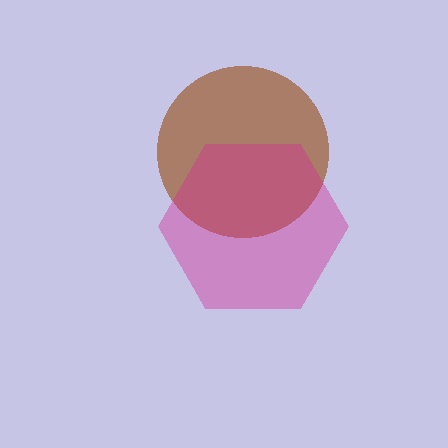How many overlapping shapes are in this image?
There are 2 overlapping shapes in the image.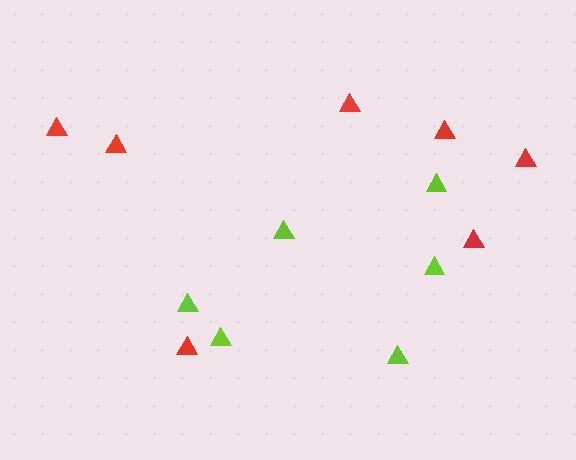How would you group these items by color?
There are 2 groups: one group of red triangles (7) and one group of lime triangles (6).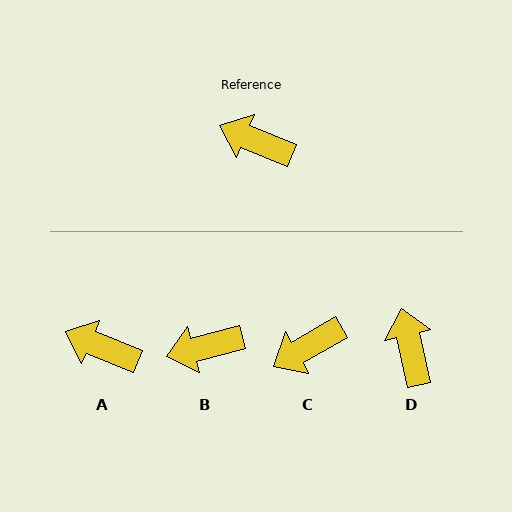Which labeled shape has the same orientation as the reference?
A.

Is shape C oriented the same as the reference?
No, it is off by about 52 degrees.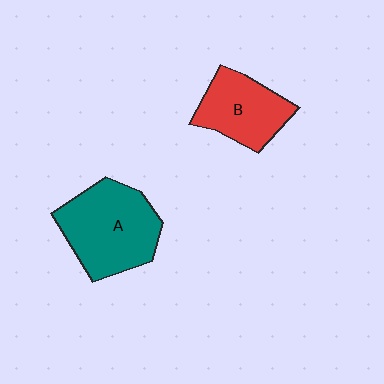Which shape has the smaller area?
Shape B (red).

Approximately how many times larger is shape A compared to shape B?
Approximately 1.4 times.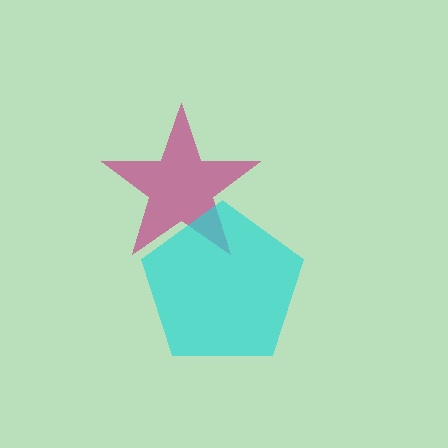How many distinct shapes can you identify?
There are 2 distinct shapes: a magenta star, a cyan pentagon.